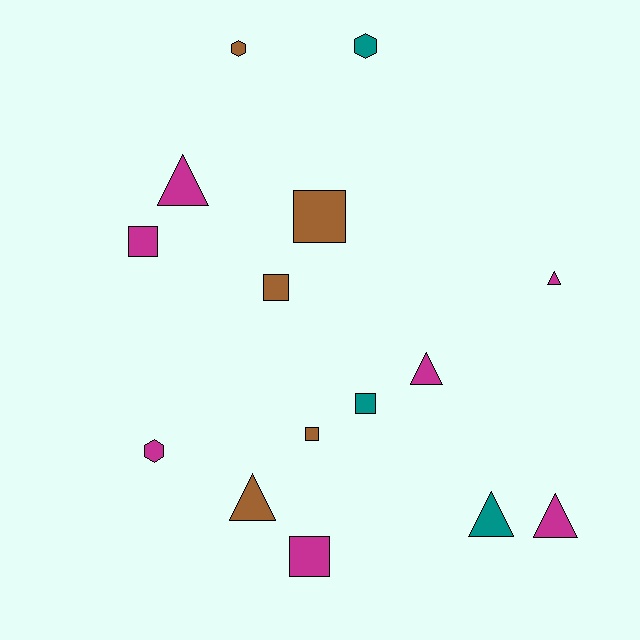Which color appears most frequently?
Magenta, with 7 objects.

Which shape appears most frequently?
Triangle, with 6 objects.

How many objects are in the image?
There are 15 objects.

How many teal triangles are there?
There is 1 teal triangle.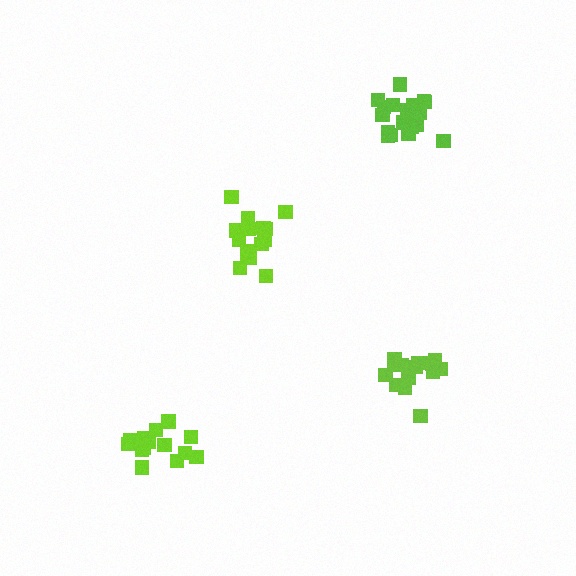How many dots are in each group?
Group 1: 14 dots, Group 2: 20 dots, Group 3: 17 dots, Group 4: 14 dots (65 total).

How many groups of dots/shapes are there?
There are 4 groups.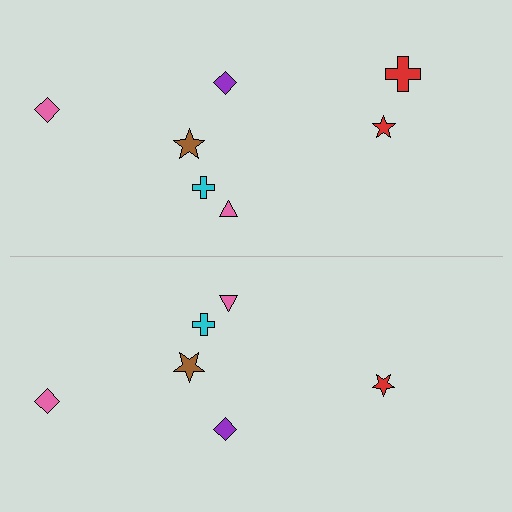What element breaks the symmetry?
A red cross is missing from the bottom side.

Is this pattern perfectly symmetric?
No, the pattern is not perfectly symmetric. A red cross is missing from the bottom side.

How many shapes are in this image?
There are 13 shapes in this image.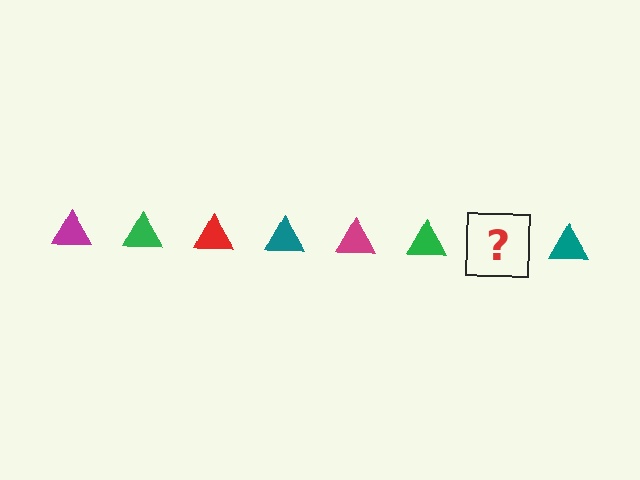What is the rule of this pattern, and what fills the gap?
The rule is that the pattern cycles through magenta, green, red, teal triangles. The gap should be filled with a red triangle.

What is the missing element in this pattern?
The missing element is a red triangle.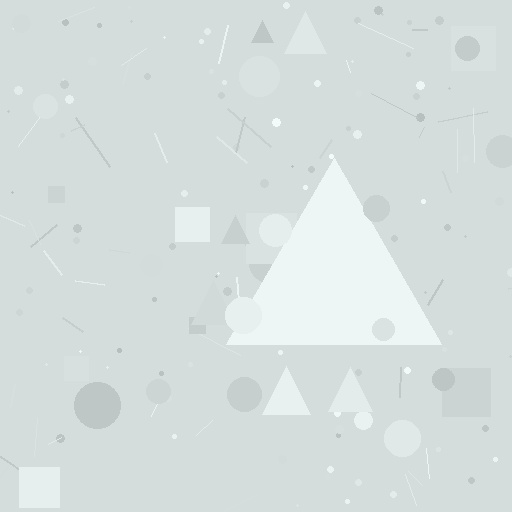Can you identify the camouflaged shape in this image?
The camouflaged shape is a triangle.